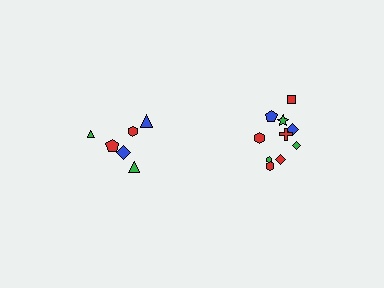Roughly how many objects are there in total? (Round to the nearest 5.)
Roughly 15 objects in total.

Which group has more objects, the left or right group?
The right group.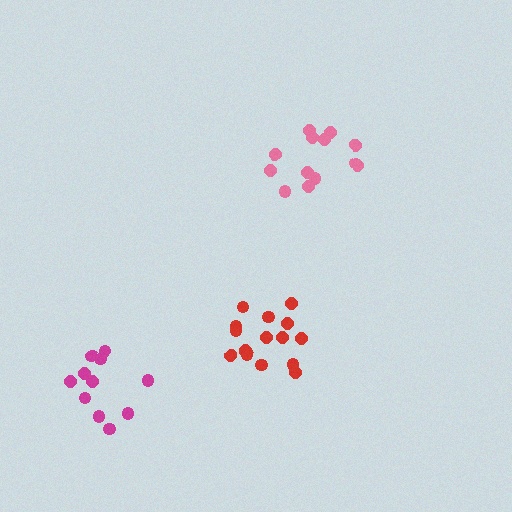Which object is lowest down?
The magenta cluster is bottommost.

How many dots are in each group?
Group 1: 15 dots, Group 2: 13 dots, Group 3: 11 dots (39 total).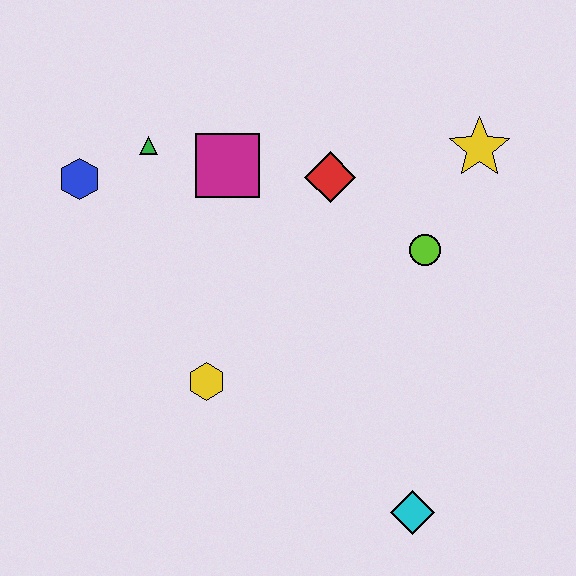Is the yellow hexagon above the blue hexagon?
No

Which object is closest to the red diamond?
The magenta square is closest to the red diamond.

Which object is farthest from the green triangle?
The cyan diamond is farthest from the green triangle.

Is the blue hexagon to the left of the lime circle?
Yes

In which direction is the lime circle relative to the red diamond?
The lime circle is to the right of the red diamond.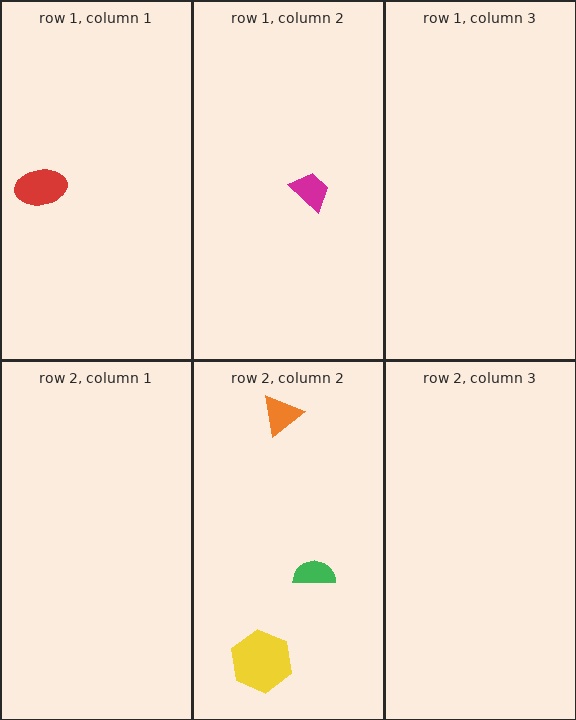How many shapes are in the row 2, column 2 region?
3.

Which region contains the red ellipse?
The row 1, column 1 region.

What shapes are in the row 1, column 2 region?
The magenta trapezoid.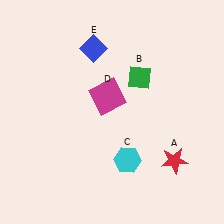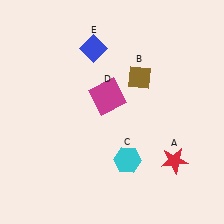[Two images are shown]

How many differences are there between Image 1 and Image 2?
There is 1 difference between the two images.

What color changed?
The diamond (B) changed from green in Image 1 to brown in Image 2.